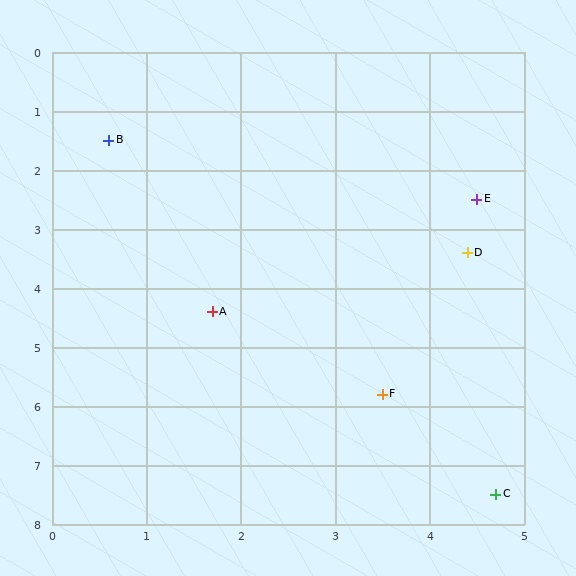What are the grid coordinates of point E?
Point E is at approximately (4.5, 2.5).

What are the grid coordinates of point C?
Point C is at approximately (4.7, 7.5).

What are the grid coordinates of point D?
Point D is at approximately (4.4, 3.4).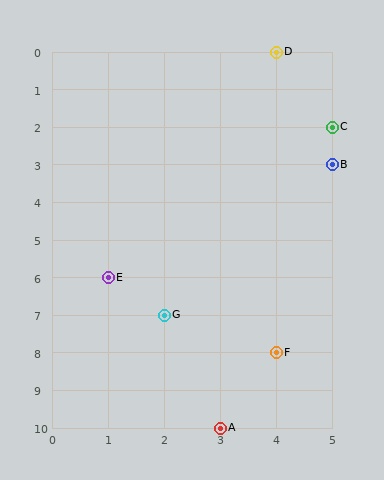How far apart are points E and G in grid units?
Points E and G are 1 column and 1 row apart (about 1.4 grid units diagonally).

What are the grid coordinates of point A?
Point A is at grid coordinates (3, 10).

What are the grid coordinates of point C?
Point C is at grid coordinates (5, 2).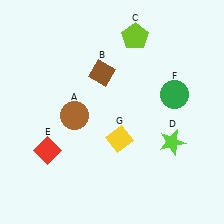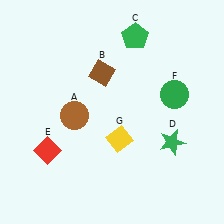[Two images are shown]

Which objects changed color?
C changed from lime to green. D changed from lime to green.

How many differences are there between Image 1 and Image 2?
There are 2 differences between the two images.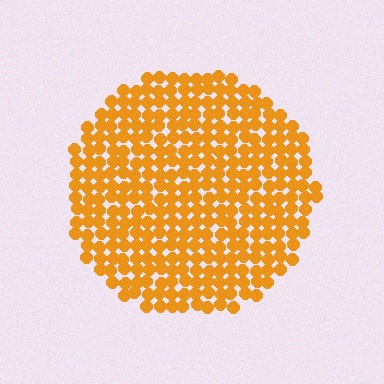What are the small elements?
The small elements are circles.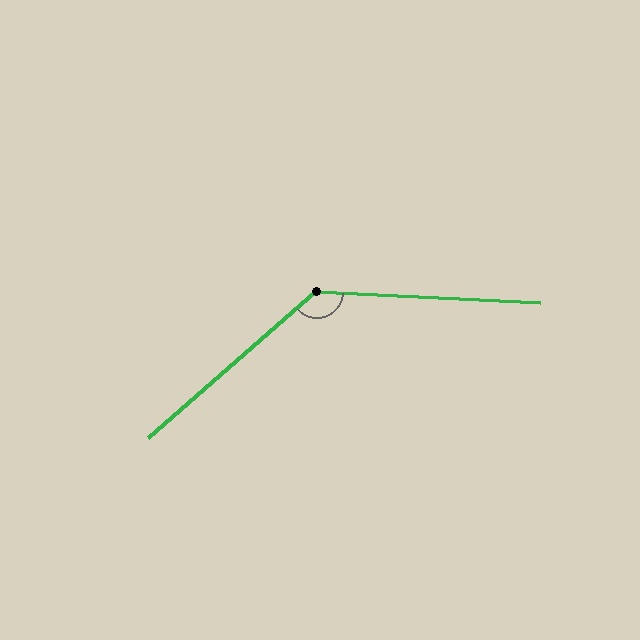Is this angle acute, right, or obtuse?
It is obtuse.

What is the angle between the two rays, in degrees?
Approximately 136 degrees.